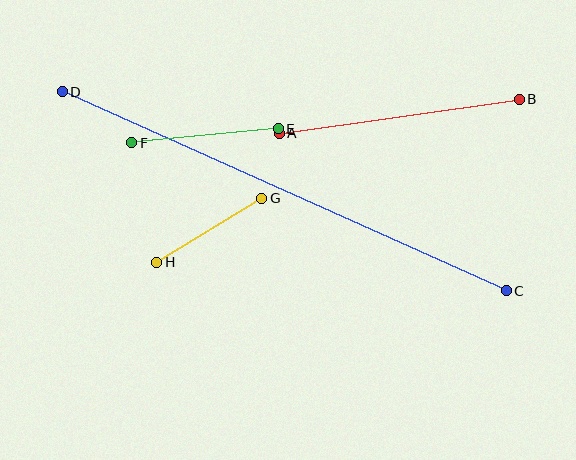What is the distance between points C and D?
The distance is approximately 487 pixels.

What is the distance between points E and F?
The distance is approximately 147 pixels.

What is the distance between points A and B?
The distance is approximately 242 pixels.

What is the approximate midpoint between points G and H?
The midpoint is at approximately (209, 230) pixels.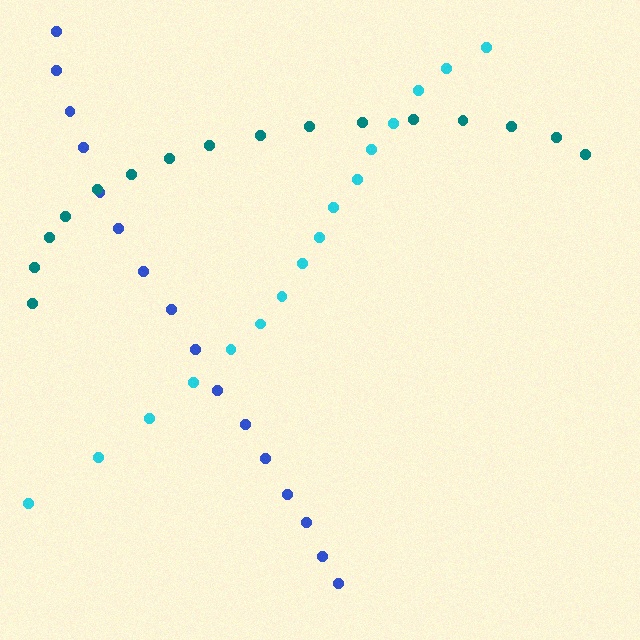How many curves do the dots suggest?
There are 3 distinct paths.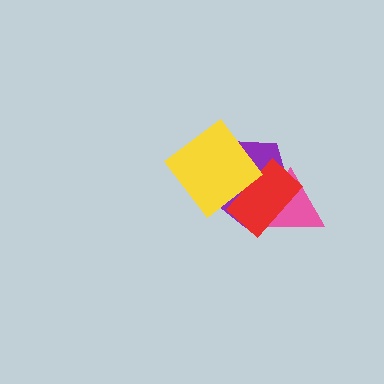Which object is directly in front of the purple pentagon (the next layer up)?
The red rectangle is directly in front of the purple pentagon.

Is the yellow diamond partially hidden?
No, no other shape covers it.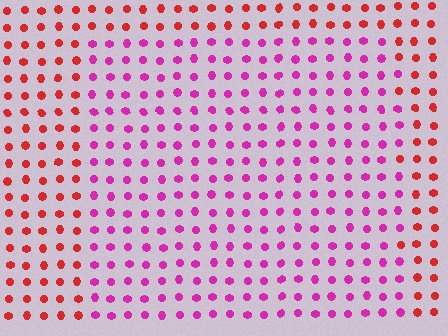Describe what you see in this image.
The image is filled with small red elements in a uniform arrangement. A rectangle-shaped region is visible where the elements are tinted to a slightly different hue, forming a subtle color boundary.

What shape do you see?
I see a rectangle.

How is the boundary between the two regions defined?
The boundary is defined purely by a slight shift in hue (about 45 degrees). Spacing, size, and orientation are identical on both sides.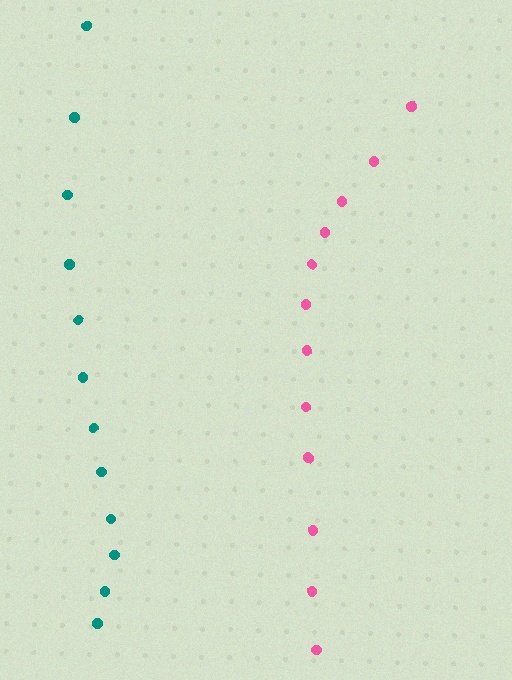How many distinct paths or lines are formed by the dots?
There are 2 distinct paths.